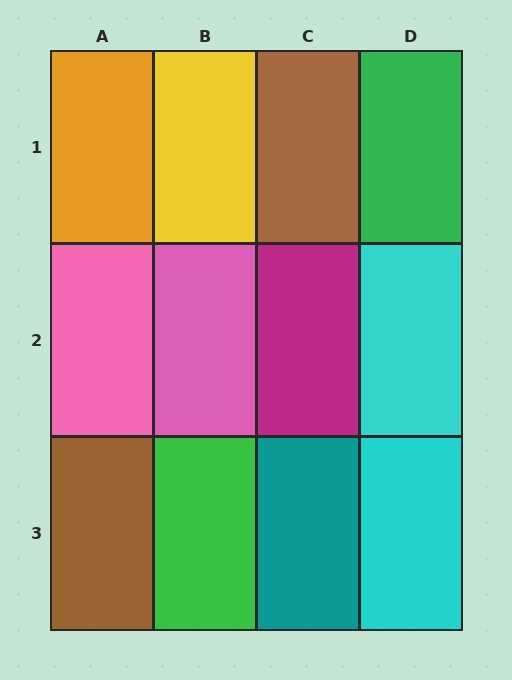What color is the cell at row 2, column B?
Pink.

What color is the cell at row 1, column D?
Green.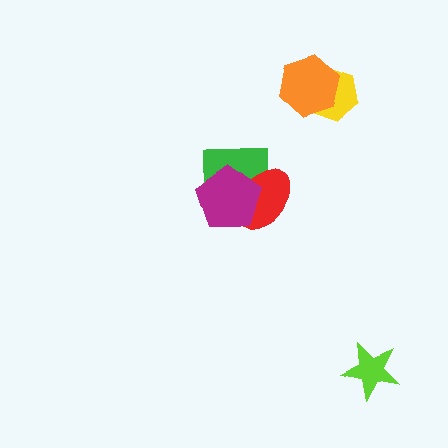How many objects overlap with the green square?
2 objects overlap with the green square.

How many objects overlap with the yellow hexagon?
1 object overlaps with the yellow hexagon.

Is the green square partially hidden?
Yes, it is partially covered by another shape.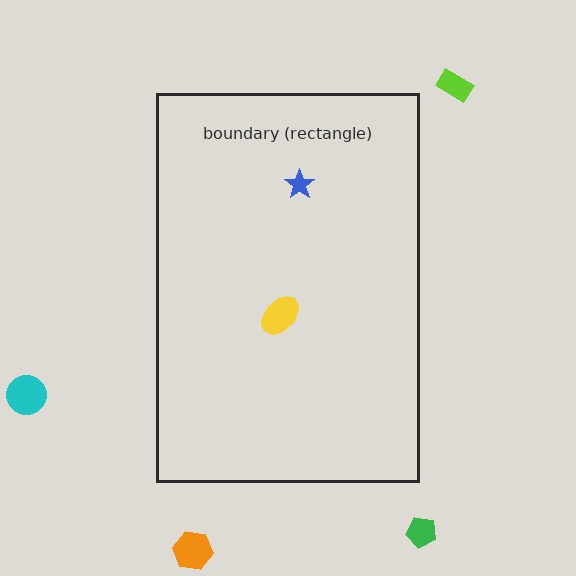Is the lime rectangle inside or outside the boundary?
Outside.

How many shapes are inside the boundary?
2 inside, 4 outside.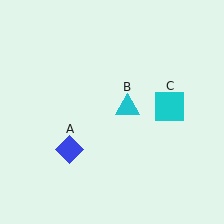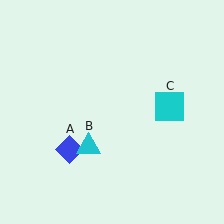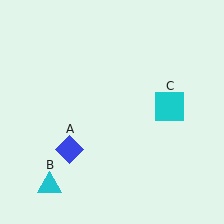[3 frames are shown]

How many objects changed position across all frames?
1 object changed position: cyan triangle (object B).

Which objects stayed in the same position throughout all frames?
Blue diamond (object A) and cyan square (object C) remained stationary.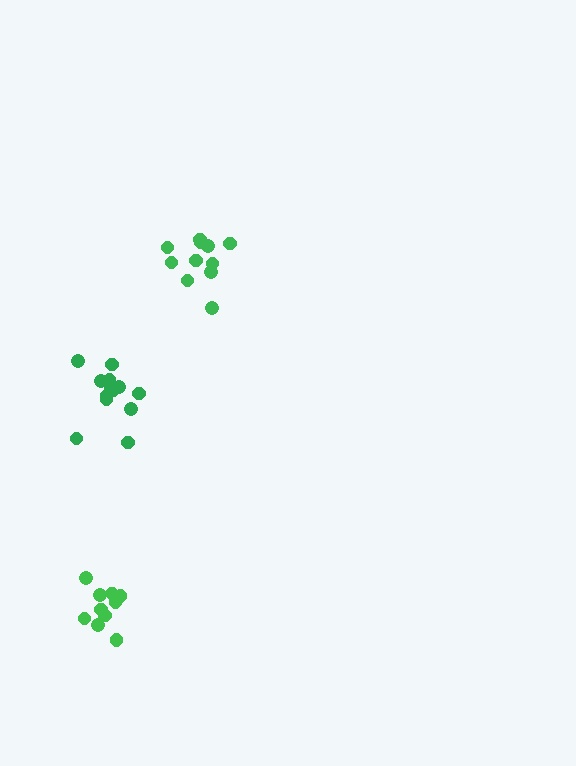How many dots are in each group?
Group 1: 11 dots, Group 2: 10 dots, Group 3: 13 dots (34 total).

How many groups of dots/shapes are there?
There are 3 groups.